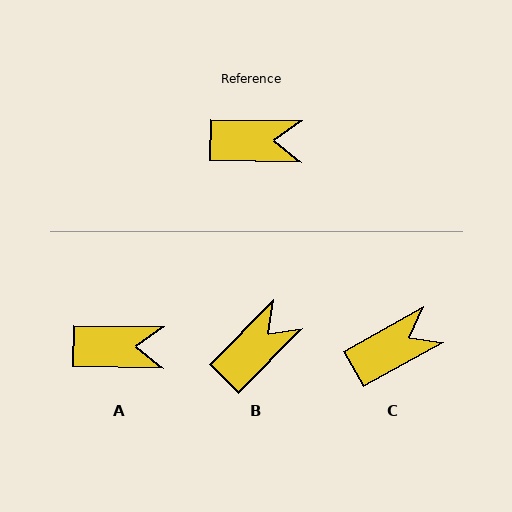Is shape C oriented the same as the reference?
No, it is off by about 30 degrees.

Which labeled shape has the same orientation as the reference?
A.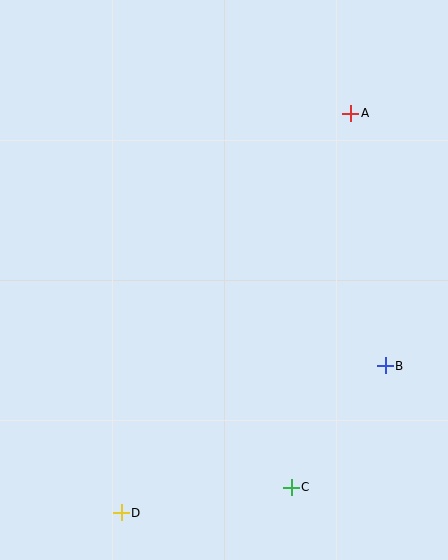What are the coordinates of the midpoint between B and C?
The midpoint between B and C is at (338, 427).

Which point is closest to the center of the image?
Point B at (385, 366) is closest to the center.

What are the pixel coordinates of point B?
Point B is at (385, 366).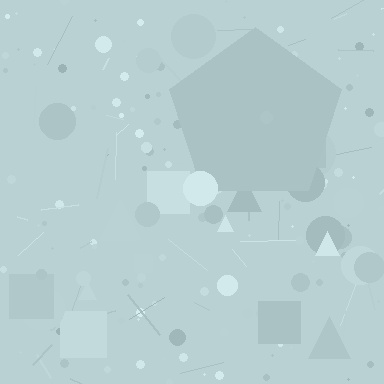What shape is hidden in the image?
A pentagon is hidden in the image.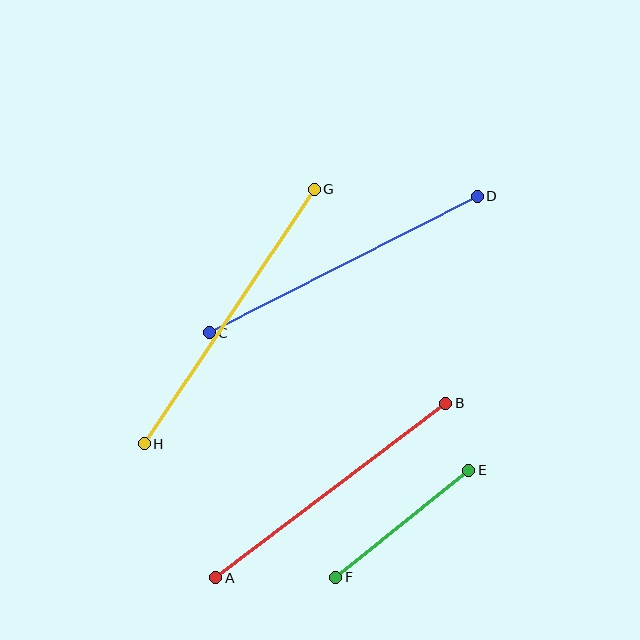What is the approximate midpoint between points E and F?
The midpoint is at approximately (402, 524) pixels.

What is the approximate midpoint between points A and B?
The midpoint is at approximately (331, 491) pixels.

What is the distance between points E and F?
The distance is approximately 171 pixels.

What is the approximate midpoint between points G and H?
The midpoint is at approximately (229, 316) pixels.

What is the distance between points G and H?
The distance is approximately 306 pixels.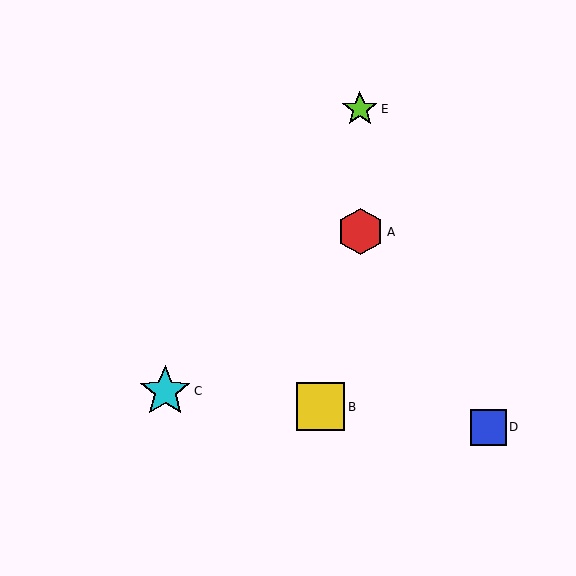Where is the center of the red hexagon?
The center of the red hexagon is at (360, 232).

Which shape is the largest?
The cyan star (labeled C) is the largest.